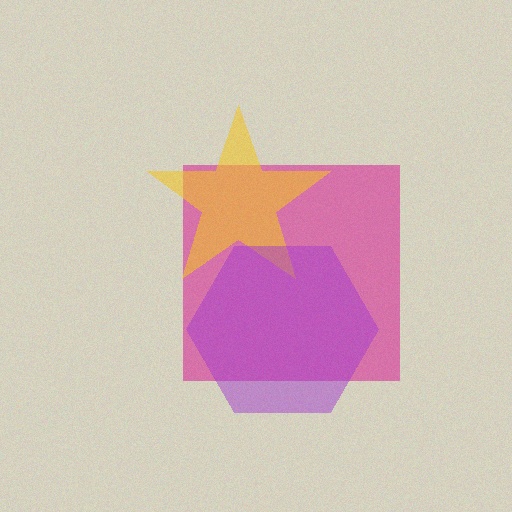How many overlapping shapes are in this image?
There are 3 overlapping shapes in the image.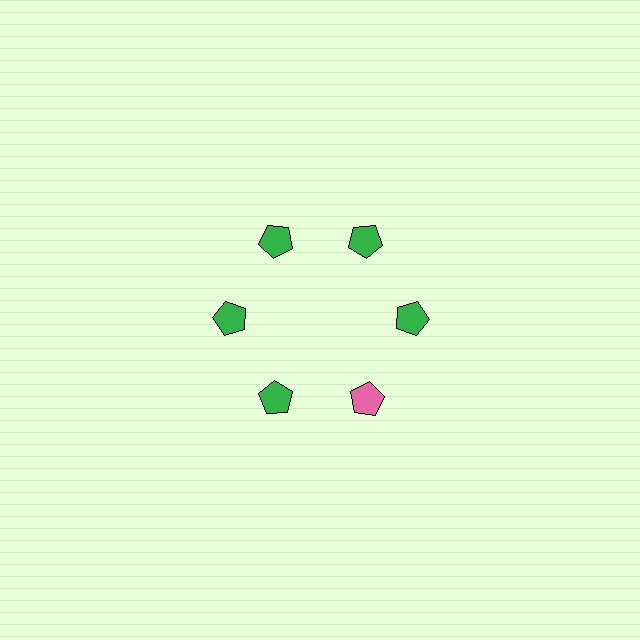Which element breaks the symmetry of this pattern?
The pink pentagon at roughly the 5 o'clock position breaks the symmetry. All other shapes are green pentagons.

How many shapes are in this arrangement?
There are 6 shapes arranged in a ring pattern.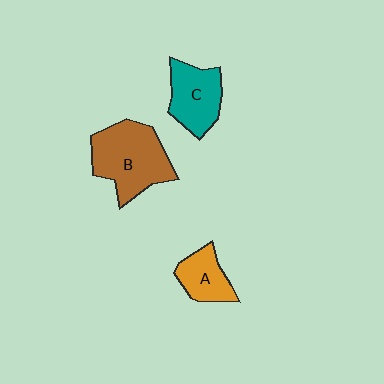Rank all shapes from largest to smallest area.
From largest to smallest: B (brown), C (teal), A (orange).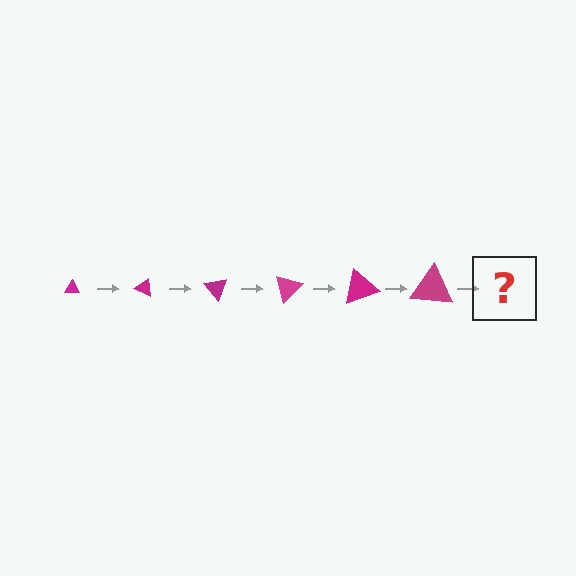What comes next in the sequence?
The next element should be a triangle, larger than the previous one and rotated 150 degrees from the start.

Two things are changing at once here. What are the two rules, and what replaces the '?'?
The two rules are that the triangle grows larger each step and it rotates 25 degrees each step. The '?' should be a triangle, larger than the previous one and rotated 150 degrees from the start.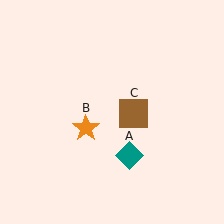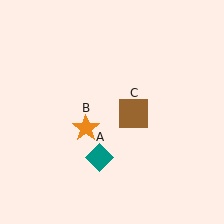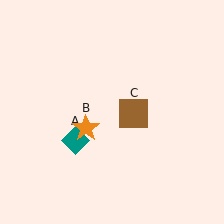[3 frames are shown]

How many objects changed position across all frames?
1 object changed position: teal diamond (object A).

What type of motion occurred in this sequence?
The teal diamond (object A) rotated clockwise around the center of the scene.